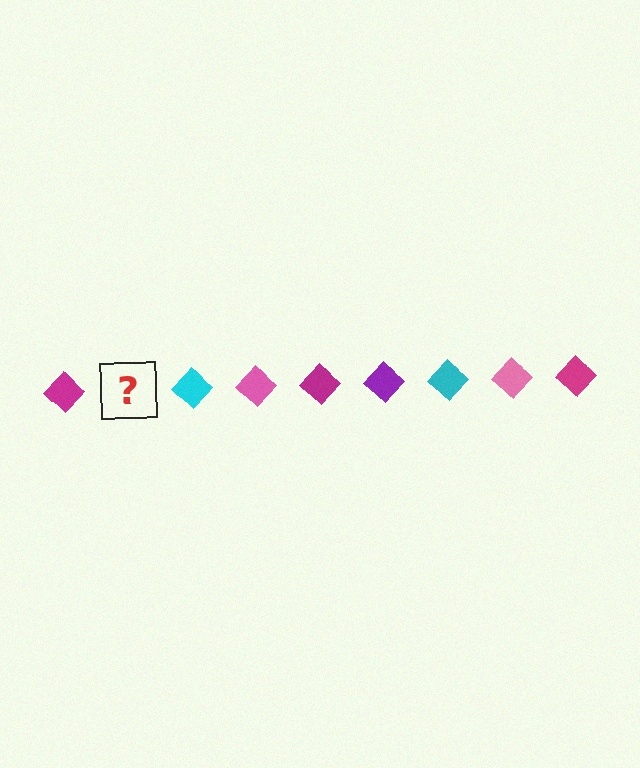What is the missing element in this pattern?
The missing element is a purple diamond.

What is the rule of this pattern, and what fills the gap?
The rule is that the pattern cycles through magenta, purple, cyan, pink diamonds. The gap should be filled with a purple diamond.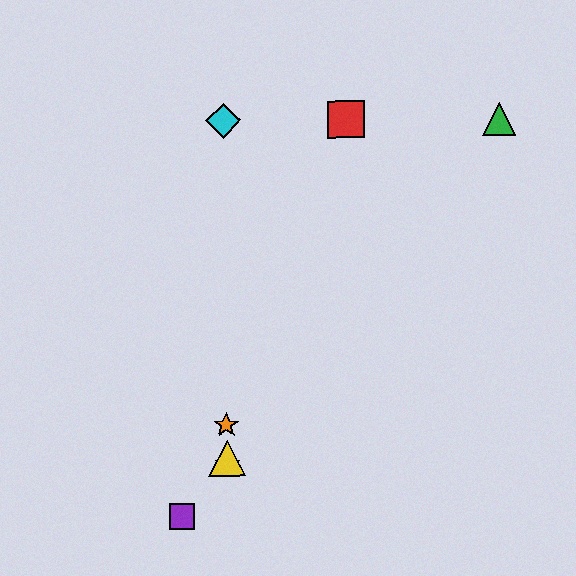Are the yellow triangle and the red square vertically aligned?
No, the yellow triangle is at x≈227 and the red square is at x≈346.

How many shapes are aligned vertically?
4 shapes (the blue star, the yellow triangle, the orange star, the cyan diamond) are aligned vertically.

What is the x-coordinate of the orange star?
The orange star is at x≈227.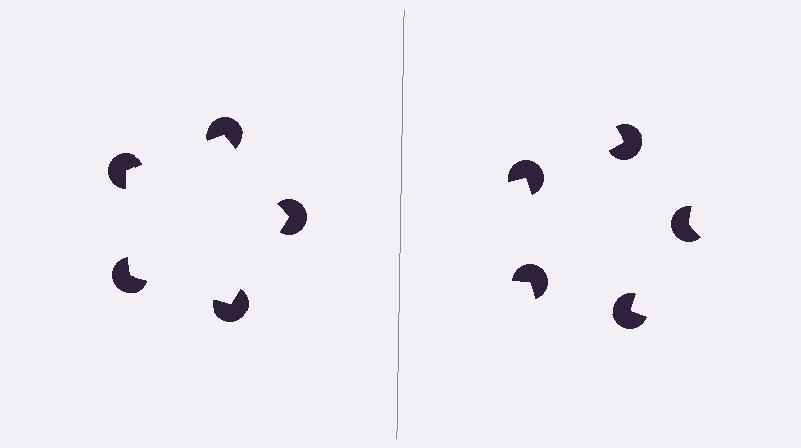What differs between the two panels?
The pac-man discs are positioned identically on both sides; only the wedge orientations differ. On the left they align to a pentagon; on the right they are misaligned.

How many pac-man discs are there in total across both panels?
10 — 5 on each side.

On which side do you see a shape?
An illusory pentagon appears on the left side. On the right side the wedge cuts are rotated, so no coherent shape forms.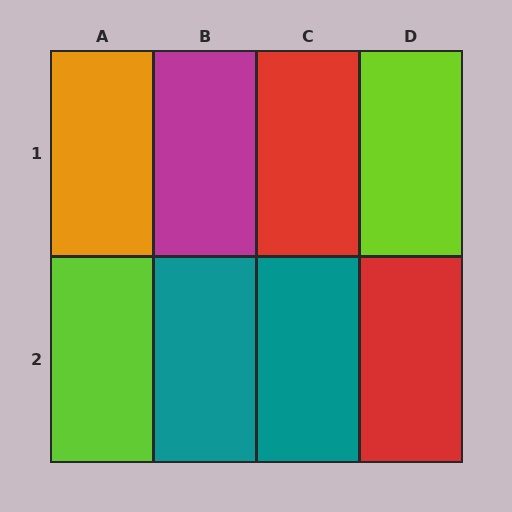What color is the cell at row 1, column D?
Lime.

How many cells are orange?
1 cell is orange.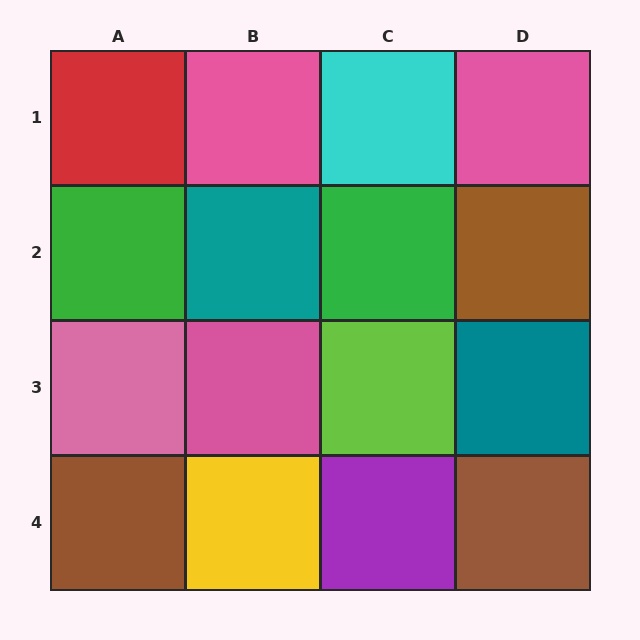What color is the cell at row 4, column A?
Brown.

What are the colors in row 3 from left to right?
Pink, pink, lime, teal.